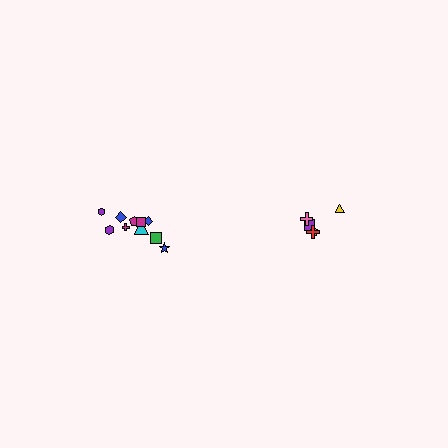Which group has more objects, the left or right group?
The left group.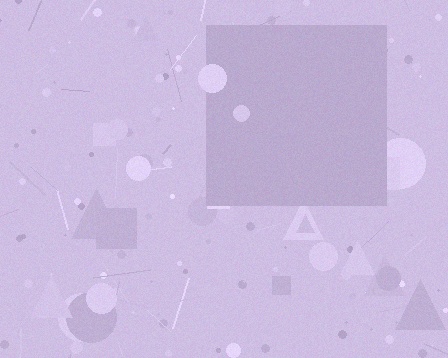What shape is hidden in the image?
A square is hidden in the image.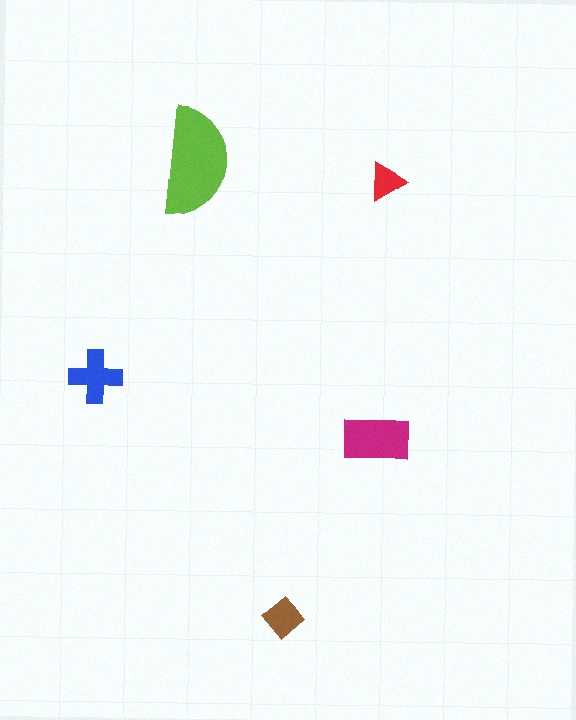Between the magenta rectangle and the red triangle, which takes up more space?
The magenta rectangle.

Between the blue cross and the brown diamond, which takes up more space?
The blue cross.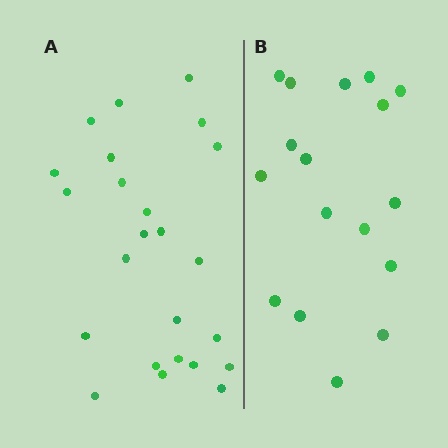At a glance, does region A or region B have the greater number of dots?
Region A (the left region) has more dots.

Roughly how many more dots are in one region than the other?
Region A has roughly 8 or so more dots than region B.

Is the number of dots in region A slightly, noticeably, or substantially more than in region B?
Region A has noticeably more, but not dramatically so. The ratio is roughly 1.4 to 1.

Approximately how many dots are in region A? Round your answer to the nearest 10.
About 20 dots. (The exact count is 24, which rounds to 20.)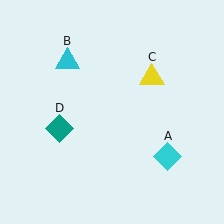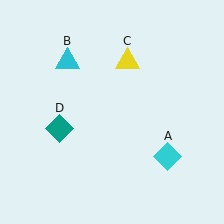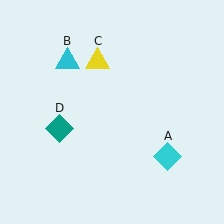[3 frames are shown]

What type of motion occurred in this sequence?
The yellow triangle (object C) rotated counterclockwise around the center of the scene.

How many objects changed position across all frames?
1 object changed position: yellow triangle (object C).